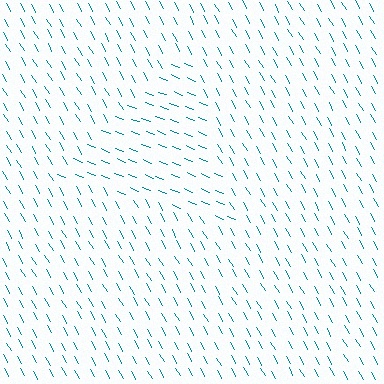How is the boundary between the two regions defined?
The boundary is defined purely by a change in line orientation (approximately 39 degrees difference). All lines are the same color and thickness.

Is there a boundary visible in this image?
Yes, there is a texture boundary formed by a change in line orientation.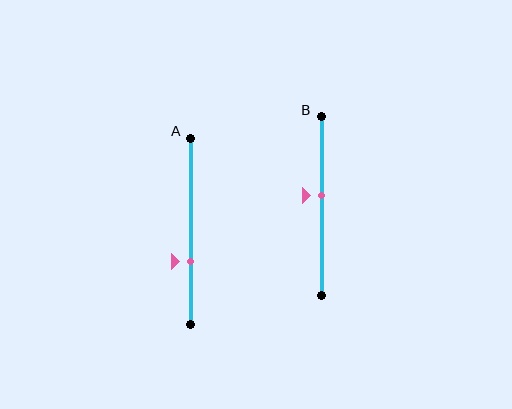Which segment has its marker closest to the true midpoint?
Segment B has its marker closest to the true midpoint.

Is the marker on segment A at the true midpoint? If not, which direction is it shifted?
No, the marker on segment A is shifted downward by about 16% of the segment length.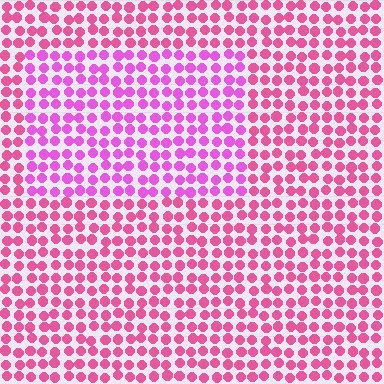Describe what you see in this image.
The image is filled with small pink elements in a uniform arrangement. A rectangle-shaped region is visible where the elements are tinted to a slightly different hue, forming a subtle color boundary.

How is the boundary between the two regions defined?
The boundary is defined purely by a slight shift in hue (about 29 degrees). Spacing, size, and orientation are identical on both sides.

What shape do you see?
I see a rectangle.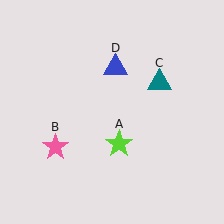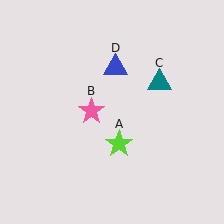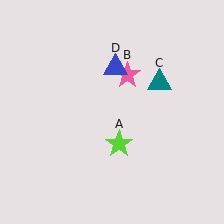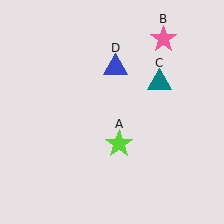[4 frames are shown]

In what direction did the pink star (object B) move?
The pink star (object B) moved up and to the right.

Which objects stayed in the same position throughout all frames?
Lime star (object A) and teal triangle (object C) and blue triangle (object D) remained stationary.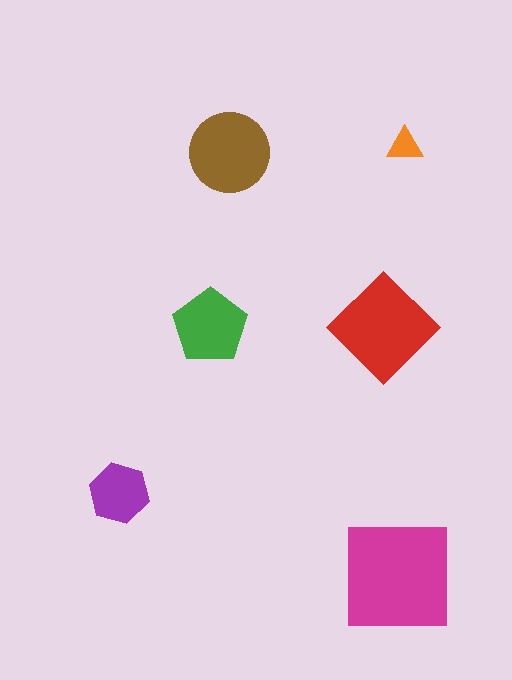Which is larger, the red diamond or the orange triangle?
The red diamond.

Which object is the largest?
The magenta square.